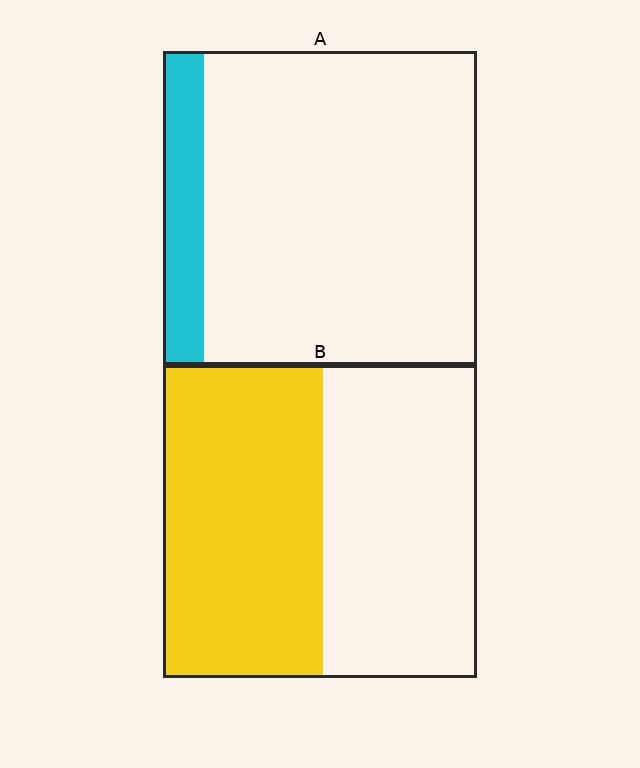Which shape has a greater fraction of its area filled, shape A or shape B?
Shape B.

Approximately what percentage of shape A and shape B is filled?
A is approximately 15% and B is approximately 50%.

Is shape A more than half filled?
No.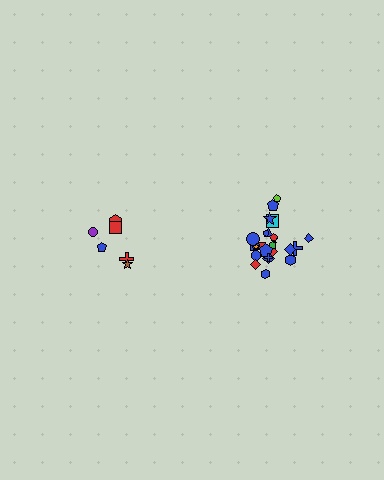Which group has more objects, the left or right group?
The right group.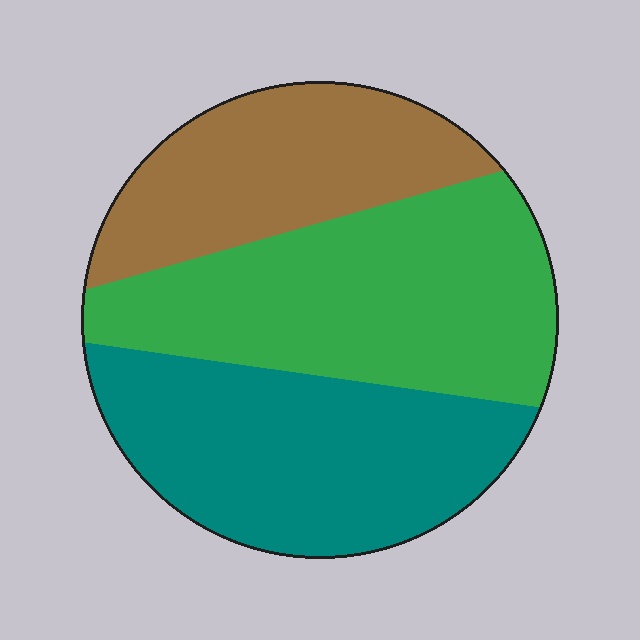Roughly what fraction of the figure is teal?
Teal takes up about one third (1/3) of the figure.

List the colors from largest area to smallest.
From largest to smallest: green, teal, brown.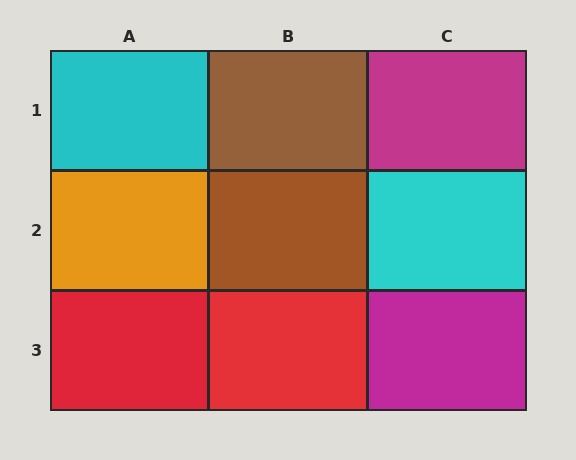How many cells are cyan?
2 cells are cyan.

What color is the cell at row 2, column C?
Cyan.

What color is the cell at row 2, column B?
Brown.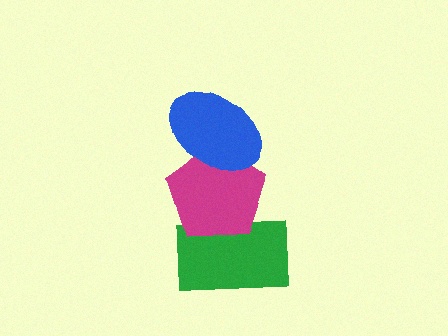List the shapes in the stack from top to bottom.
From top to bottom: the blue ellipse, the magenta pentagon, the green rectangle.